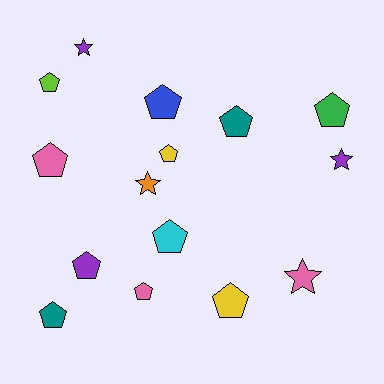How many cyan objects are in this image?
There is 1 cyan object.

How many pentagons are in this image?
There are 11 pentagons.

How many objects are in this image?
There are 15 objects.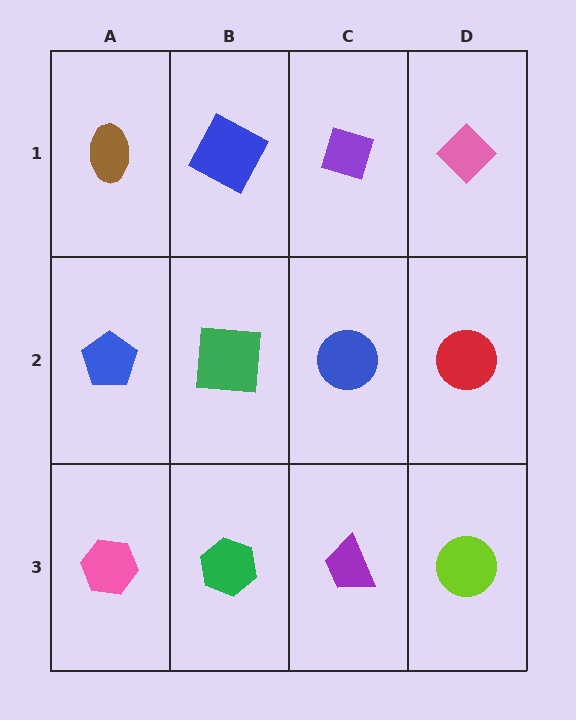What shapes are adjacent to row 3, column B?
A green square (row 2, column B), a pink hexagon (row 3, column A), a purple trapezoid (row 3, column C).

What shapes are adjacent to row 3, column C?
A blue circle (row 2, column C), a green hexagon (row 3, column B), a lime circle (row 3, column D).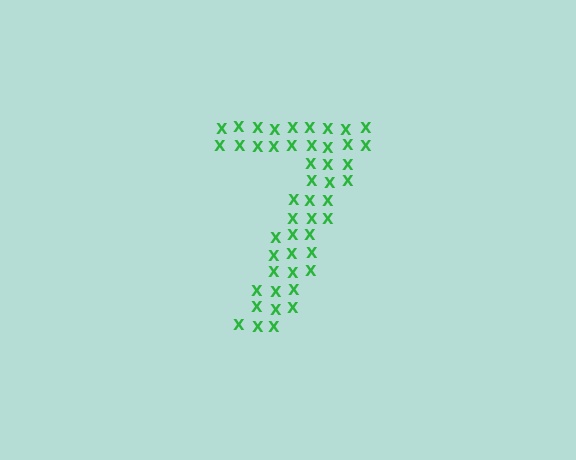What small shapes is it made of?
It is made of small letter X's.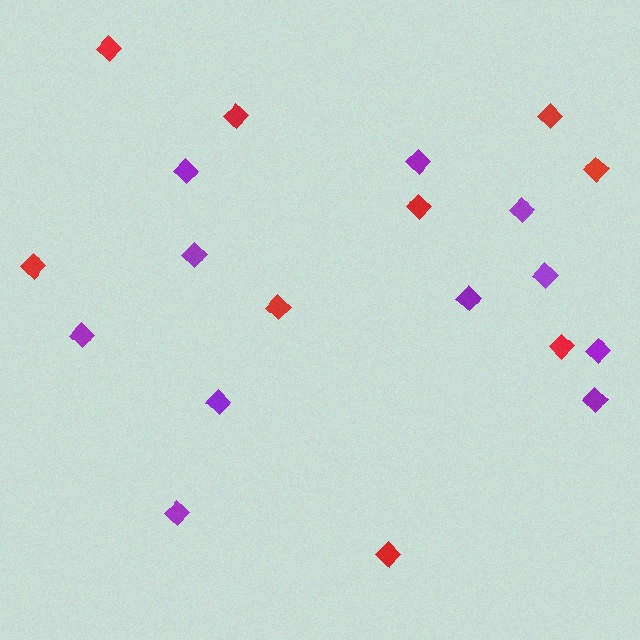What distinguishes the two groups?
There are 2 groups: one group of red diamonds (9) and one group of purple diamonds (11).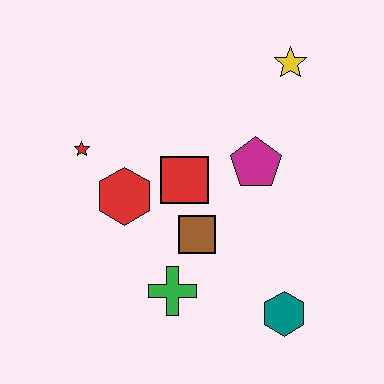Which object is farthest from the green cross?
The yellow star is farthest from the green cross.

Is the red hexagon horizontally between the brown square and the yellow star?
No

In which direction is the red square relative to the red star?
The red square is to the right of the red star.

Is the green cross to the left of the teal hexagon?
Yes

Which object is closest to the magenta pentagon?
The red square is closest to the magenta pentagon.